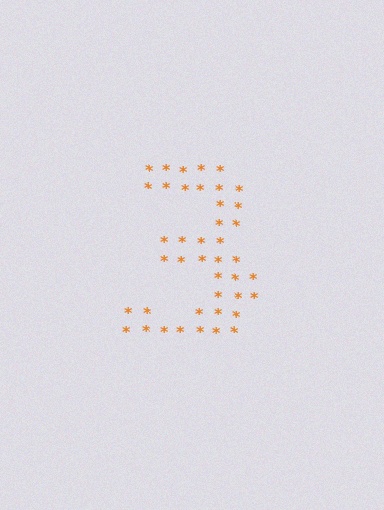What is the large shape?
The large shape is the digit 3.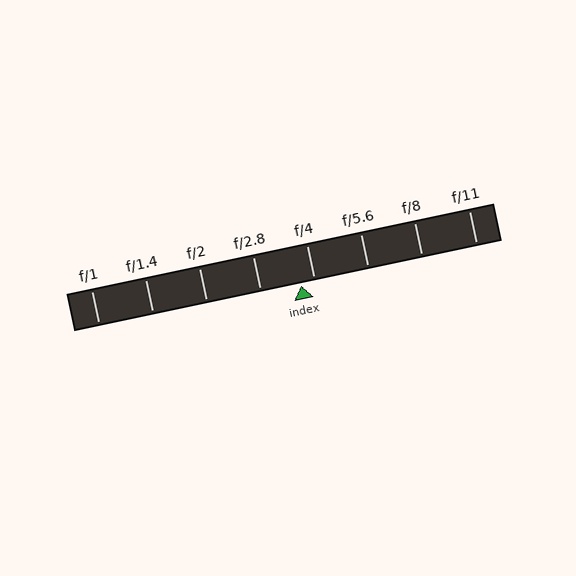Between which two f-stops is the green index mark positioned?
The index mark is between f/2.8 and f/4.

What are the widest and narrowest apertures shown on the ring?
The widest aperture shown is f/1 and the narrowest is f/11.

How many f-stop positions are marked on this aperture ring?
There are 8 f-stop positions marked.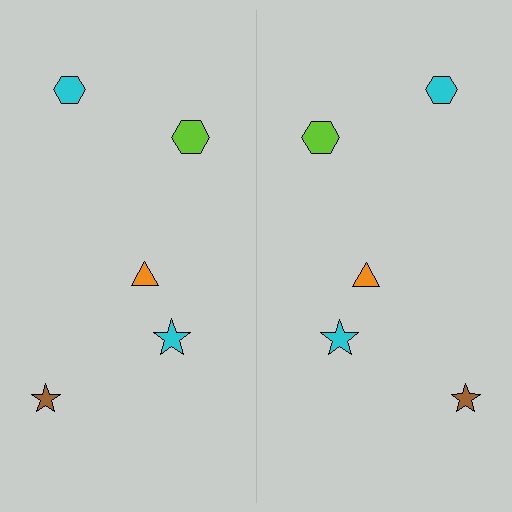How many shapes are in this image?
There are 10 shapes in this image.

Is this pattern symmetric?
Yes, this pattern has bilateral (reflection) symmetry.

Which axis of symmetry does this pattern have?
The pattern has a vertical axis of symmetry running through the center of the image.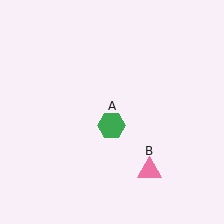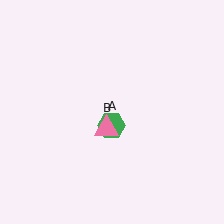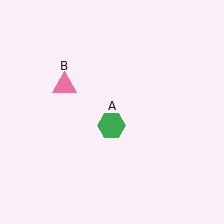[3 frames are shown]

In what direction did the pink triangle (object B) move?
The pink triangle (object B) moved up and to the left.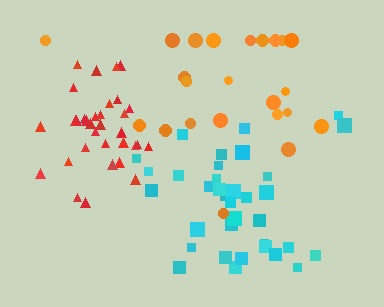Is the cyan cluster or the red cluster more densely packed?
Red.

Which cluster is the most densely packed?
Red.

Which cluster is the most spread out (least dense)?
Orange.